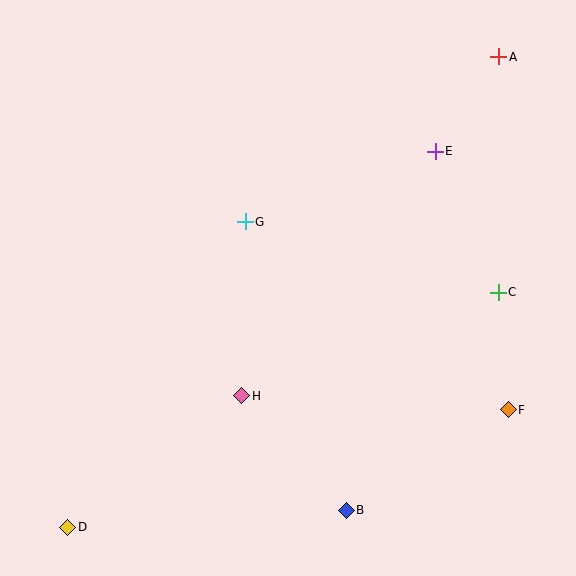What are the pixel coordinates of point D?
Point D is at (68, 527).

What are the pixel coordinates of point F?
Point F is at (508, 410).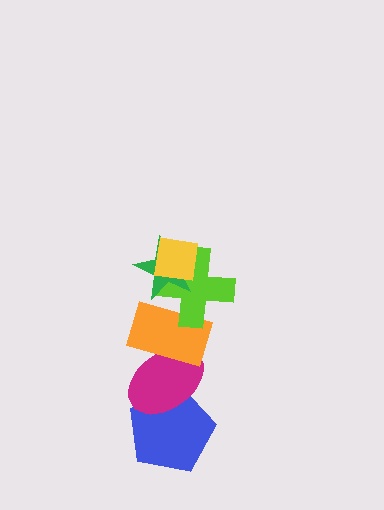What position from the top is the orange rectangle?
The orange rectangle is 4th from the top.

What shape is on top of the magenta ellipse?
The orange rectangle is on top of the magenta ellipse.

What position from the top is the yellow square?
The yellow square is 1st from the top.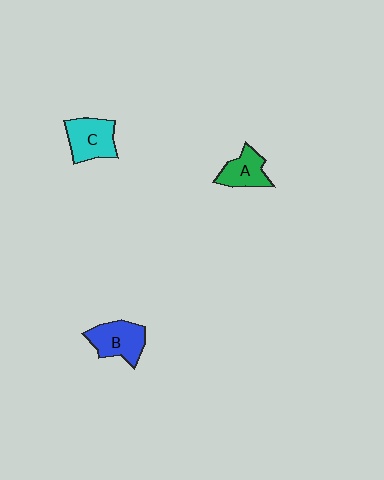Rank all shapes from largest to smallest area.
From largest to smallest: C (cyan), B (blue), A (green).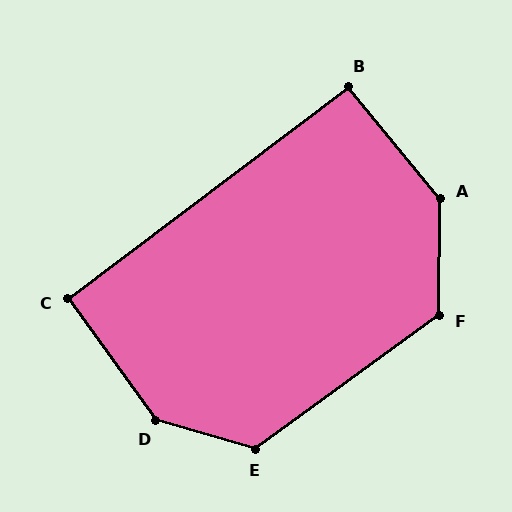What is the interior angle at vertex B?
Approximately 92 degrees (approximately right).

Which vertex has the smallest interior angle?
C, at approximately 91 degrees.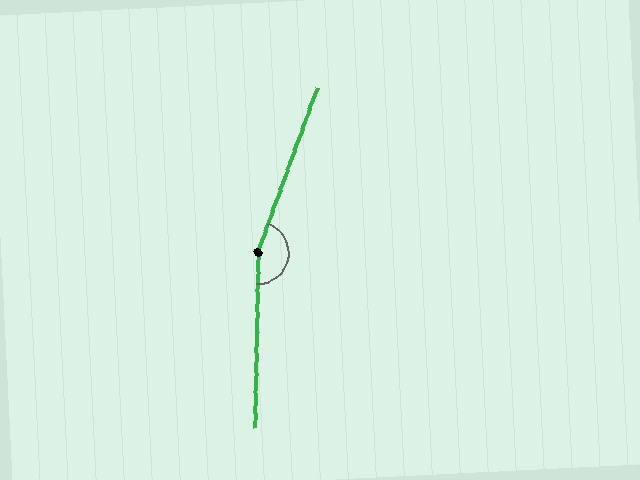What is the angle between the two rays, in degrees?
Approximately 161 degrees.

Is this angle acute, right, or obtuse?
It is obtuse.